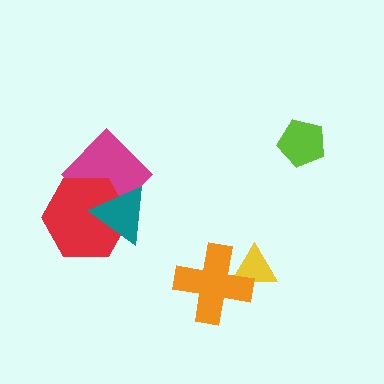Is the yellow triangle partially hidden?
Yes, it is partially covered by another shape.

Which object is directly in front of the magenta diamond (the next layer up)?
The red hexagon is directly in front of the magenta diamond.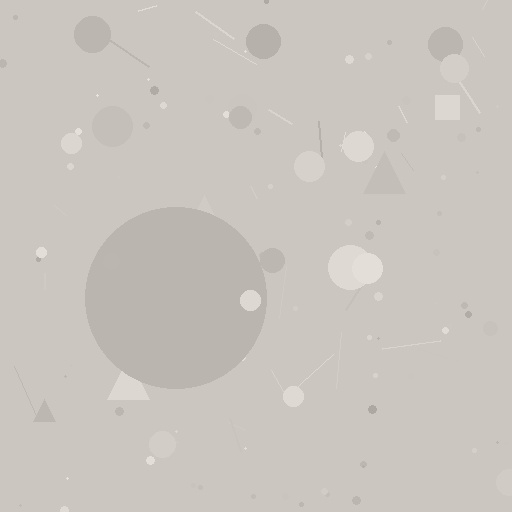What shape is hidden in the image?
A circle is hidden in the image.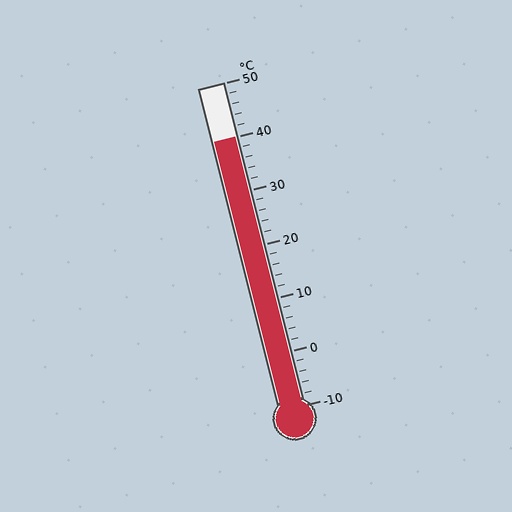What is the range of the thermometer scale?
The thermometer scale ranges from -10°C to 50°C.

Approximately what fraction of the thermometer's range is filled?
The thermometer is filled to approximately 85% of its range.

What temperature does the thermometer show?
The thermometer shows approximately 40°C.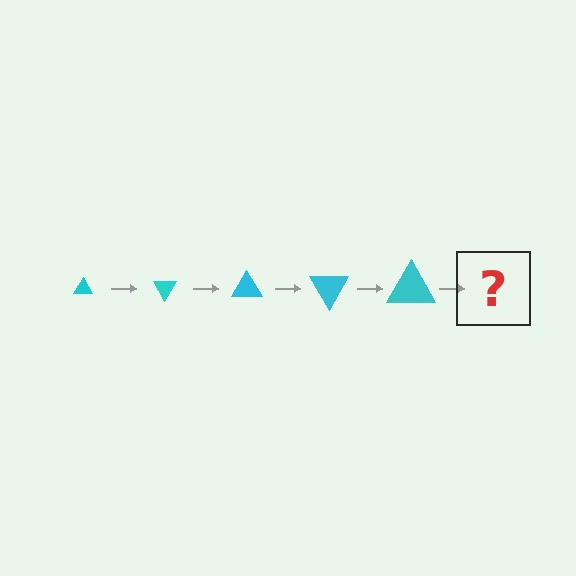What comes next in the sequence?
The next element should be a triangle, larger than the previous one and rotated 300 degrees from the start.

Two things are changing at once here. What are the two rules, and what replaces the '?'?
The two rules are that the triangle grows larger each step and it rotates 60 degrees each step. The '?' should be a triangle, larger than the previous one and rotated 300 degrees from the start.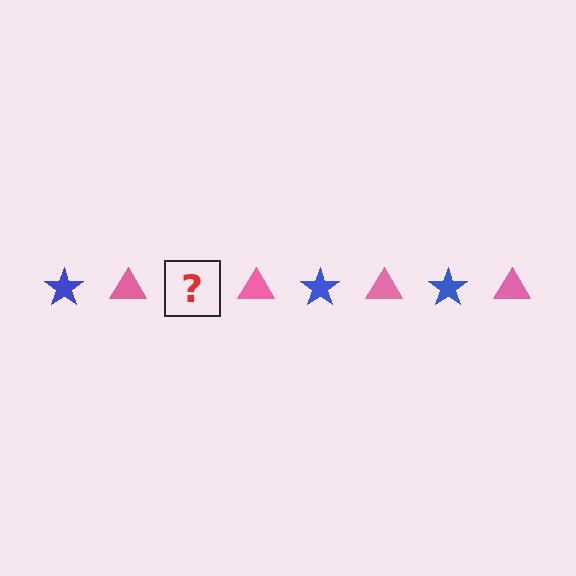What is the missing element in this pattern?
The missing element is a blue star.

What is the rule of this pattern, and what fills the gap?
The rule is that the pattern alternates between blue star and pink triangle. The gap should be filled with a blue star.